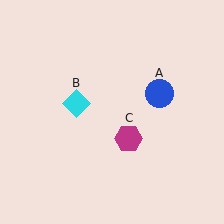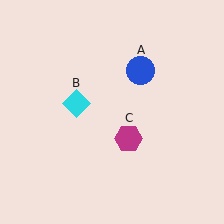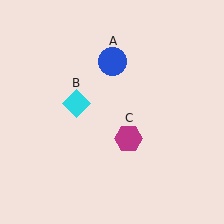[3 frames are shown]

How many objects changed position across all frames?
1 object changed position: blue circle (object A).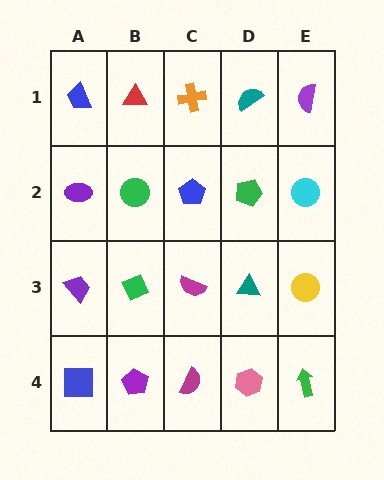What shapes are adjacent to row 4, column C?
A magenta semicircle (row 3, column C), a purple pentagon (row 4, column B), a pink hexagon (row 4, column D).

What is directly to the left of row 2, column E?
A green pentagon.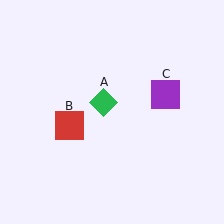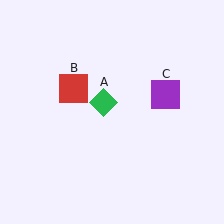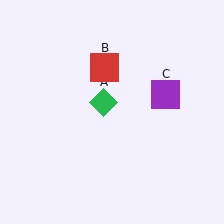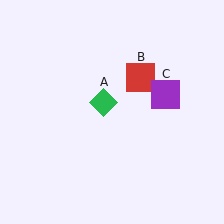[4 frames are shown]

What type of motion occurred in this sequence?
The red square (object B) rotated clockwise around the center of the scene.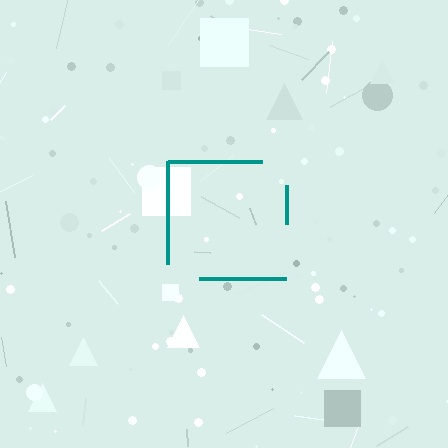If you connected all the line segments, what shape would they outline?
They would outline a square.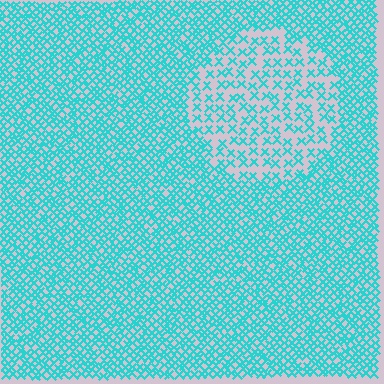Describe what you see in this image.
The image contains small cyan elements arranged at two different densities. A circle-shaped region is visible where the elements are less densely packed than the surrounding area.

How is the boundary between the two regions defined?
The boundary is defined by a change in element density (approximately 2.2x ratio). All elements are the same color, size, and shape.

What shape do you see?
I see a circle.